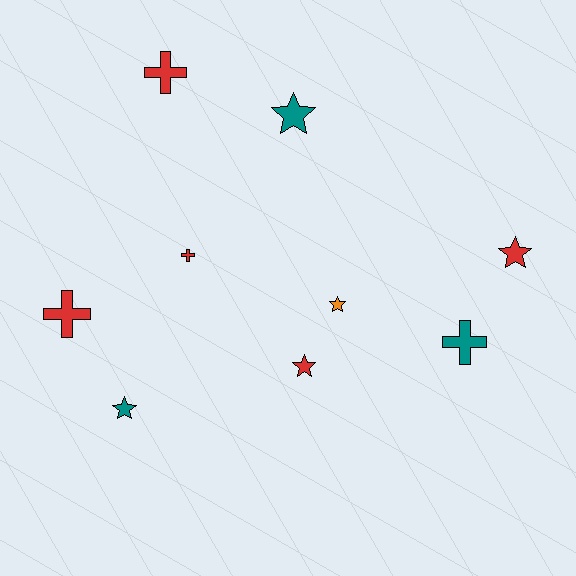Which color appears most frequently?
Red, with 5 objects.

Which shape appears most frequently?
Star, with 5 objects.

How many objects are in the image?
There are 9 objects.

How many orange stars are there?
There is 1 orange star.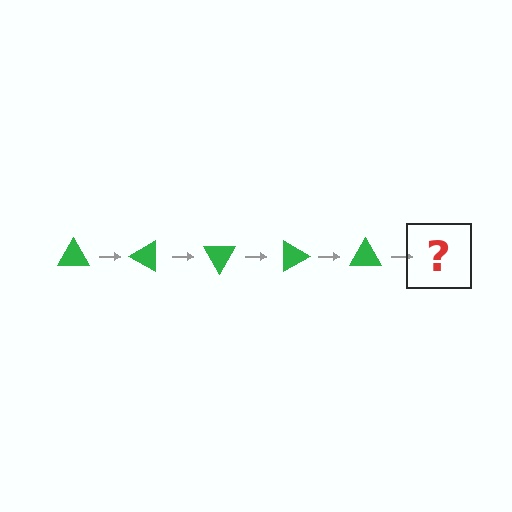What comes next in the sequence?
The next element should be a green triangle rotated 150 degrees.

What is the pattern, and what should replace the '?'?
The pattern is that the triangle rotates 30 degrees each step. The '?' should be a green triangle rotated 150 degrees.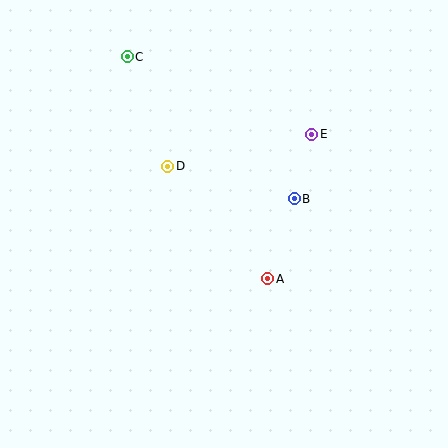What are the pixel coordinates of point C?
Point C is at (127, 57).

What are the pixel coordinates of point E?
Point E is at (312, 134).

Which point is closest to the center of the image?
Point A at (268, 279) is closest to the center.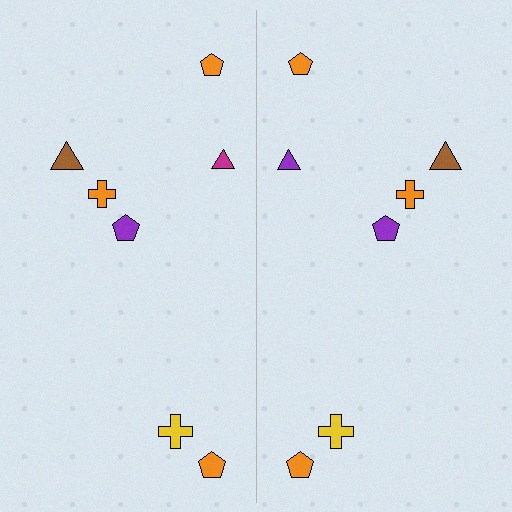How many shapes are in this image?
There are 14 shapes in this image.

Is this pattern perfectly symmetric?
No, the pattern is not perfectly symmetric. The purple triangle on the right side breaks the symmetry — its mirror counterpart is magenta.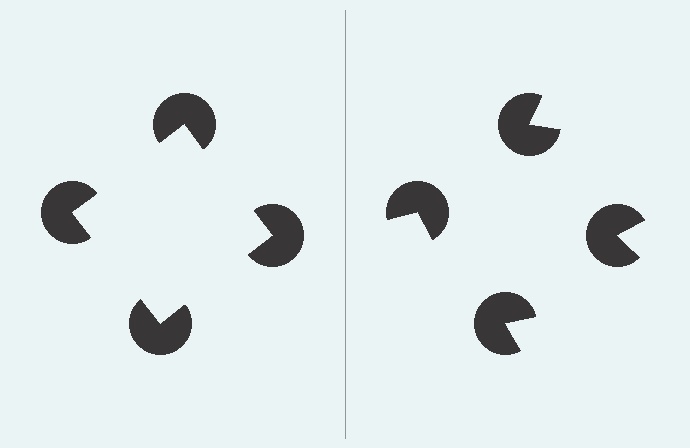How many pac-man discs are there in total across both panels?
8 — 4 on each side.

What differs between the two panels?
The pac-man discs are positioned identically on both sides; only the wedge orientations differ. On the left they align to a square; on the right they are misaligned.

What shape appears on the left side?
An illusory square.